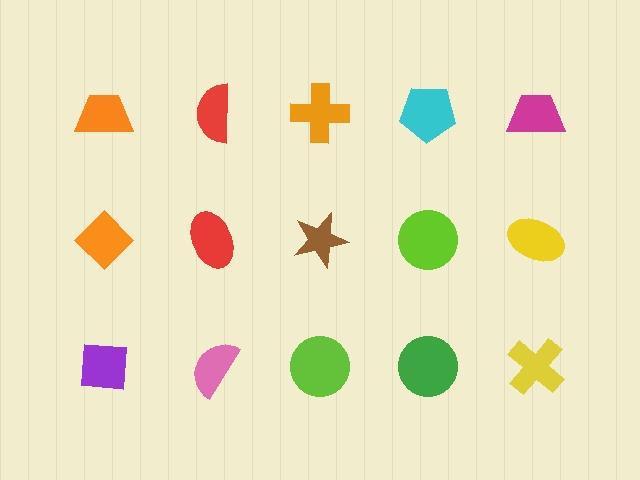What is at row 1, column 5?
A magenta trapezoid.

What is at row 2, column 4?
A lime circle.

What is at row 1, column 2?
A red semicircle.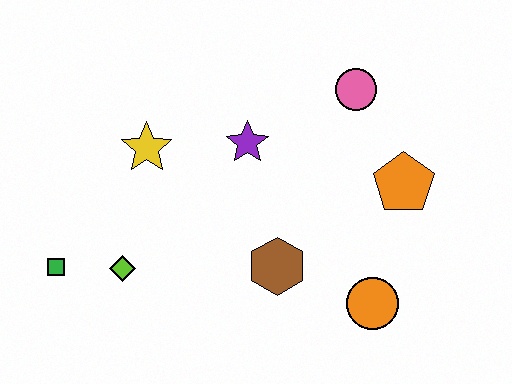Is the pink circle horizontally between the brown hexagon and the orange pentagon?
Yes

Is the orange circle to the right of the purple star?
Yes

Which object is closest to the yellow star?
The purple star is closest to the yellow star.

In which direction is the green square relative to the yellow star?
The green square is below the yellow star.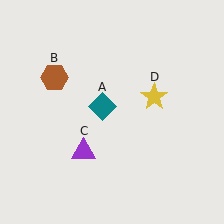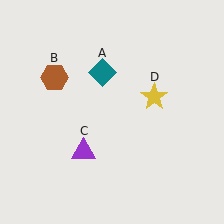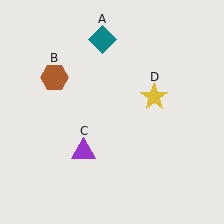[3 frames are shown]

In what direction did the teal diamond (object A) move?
The teal diamond (object A) moved up.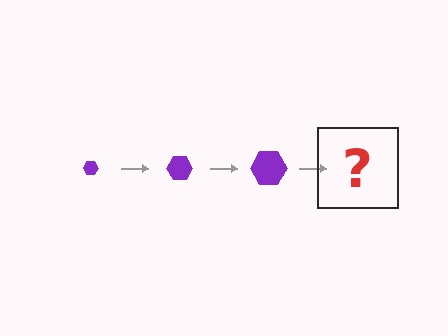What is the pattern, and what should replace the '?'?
The pattern is that the hexagon gets progressively larger each step. The '?' should be a purple hexagon, larger than the previous one.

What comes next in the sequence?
The next element should be a purple hexagon, larger than the previous one.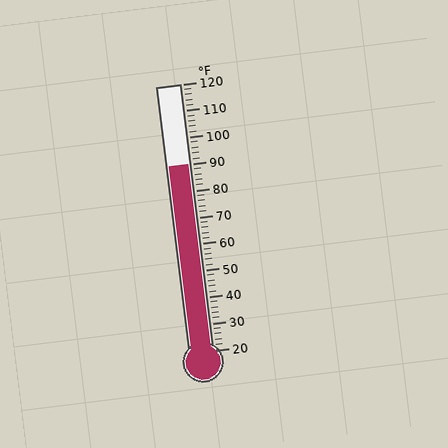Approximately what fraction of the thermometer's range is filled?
The thermometer is filled to approximately 70% of its range.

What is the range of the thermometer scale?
The thermometer scale ranges from 20°F to 120°F.